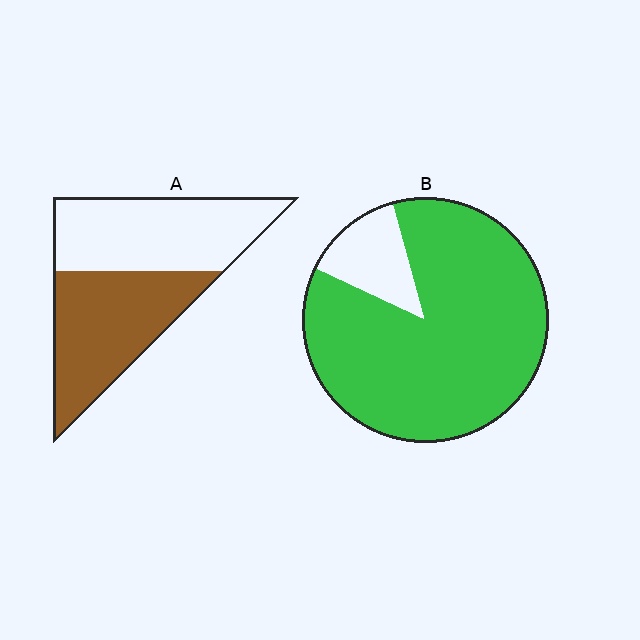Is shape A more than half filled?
Roughly half.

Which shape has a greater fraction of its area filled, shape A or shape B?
Shape B.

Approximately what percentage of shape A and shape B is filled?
A is approximately 50% and B is approximately 85%.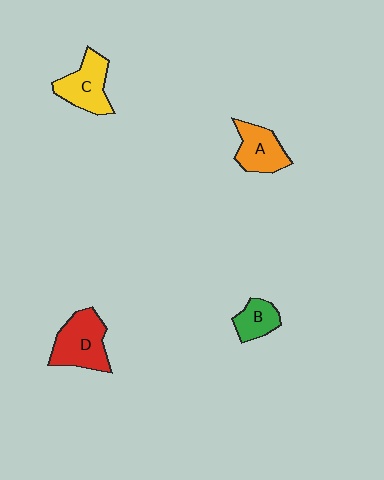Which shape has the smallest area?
Shape B (green).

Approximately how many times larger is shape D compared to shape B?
Approximately 1.8 times.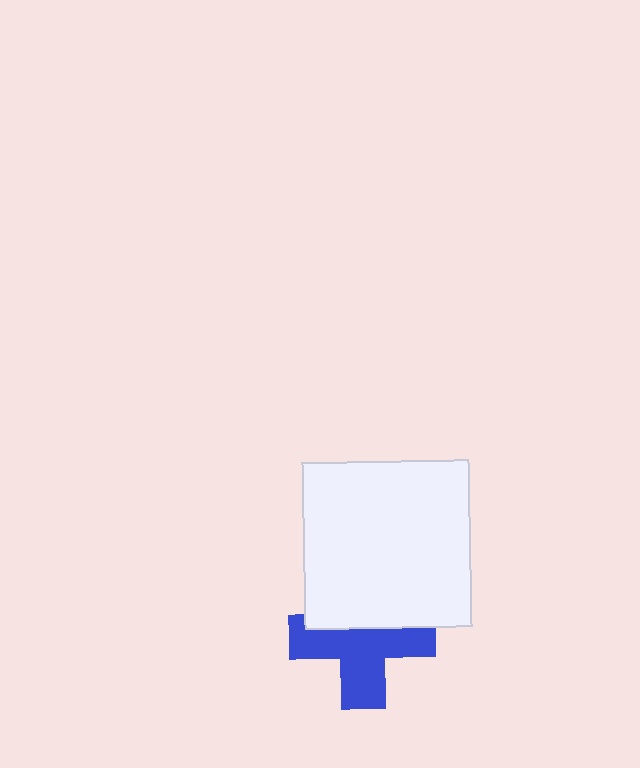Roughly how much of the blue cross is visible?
About half of it is visible (roughly 62%).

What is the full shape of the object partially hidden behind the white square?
The partially hidden object is a blue cross.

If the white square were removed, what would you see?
You would see the complete blue cross.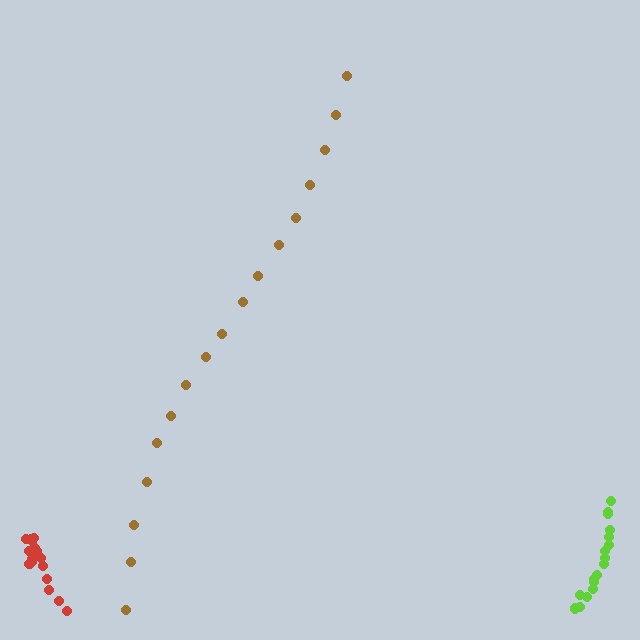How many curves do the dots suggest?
There are 3 distinct paths.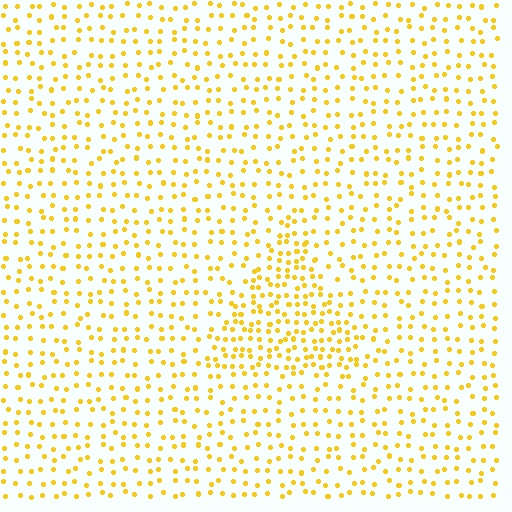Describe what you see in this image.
The image contains small yellow elements arranged at two different densities. A triangle-shaped region is visible where the elements are more densely packed than the surrounding area.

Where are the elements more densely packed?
The elements are more densely packed inside the triangle boundary.